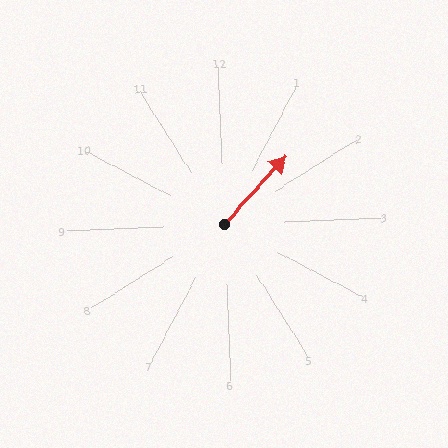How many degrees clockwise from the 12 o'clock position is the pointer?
Approximately 45 degrees.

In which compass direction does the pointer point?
Northeast.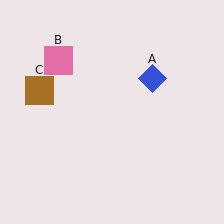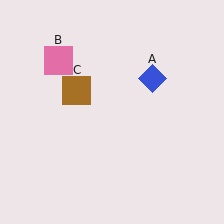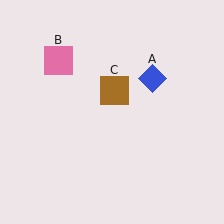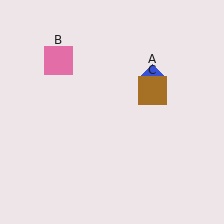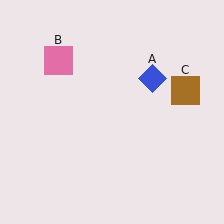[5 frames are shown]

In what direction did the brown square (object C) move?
The brown square (object C) moved right.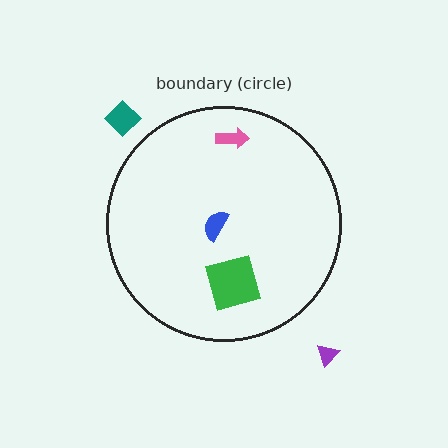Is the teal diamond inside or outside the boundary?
Outside.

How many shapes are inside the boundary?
3 inside, 2 outside.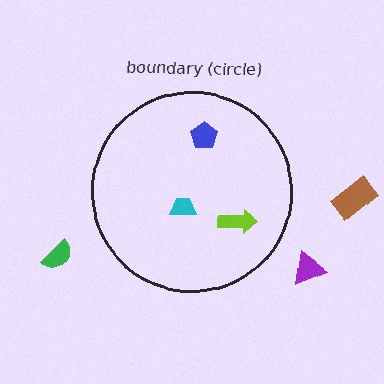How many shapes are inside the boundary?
3 inside, 3 outside.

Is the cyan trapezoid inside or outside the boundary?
Inside.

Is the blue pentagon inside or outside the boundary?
Inside.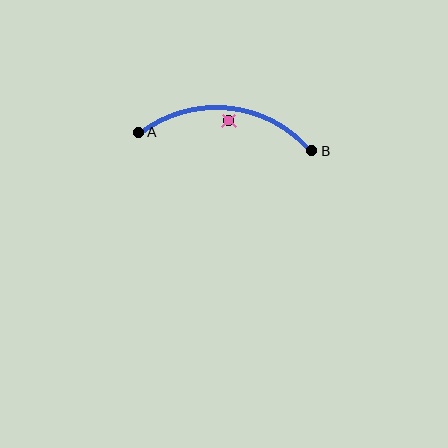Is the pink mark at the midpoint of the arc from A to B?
No — the pink mark does not lie on the arc at all. It sits slightly inside the curve.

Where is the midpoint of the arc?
The arc midpoint is the point on the curve farthest from the straight line joining A and B. It sits above that line.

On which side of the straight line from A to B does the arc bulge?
The arc bulges above the straight line connecting A and B.